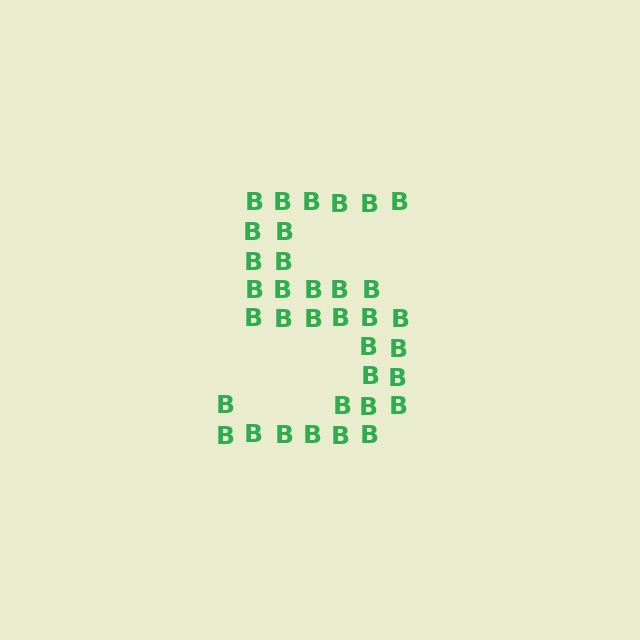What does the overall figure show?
The overall figure shows the digit 5.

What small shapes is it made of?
It is made of small letter B's.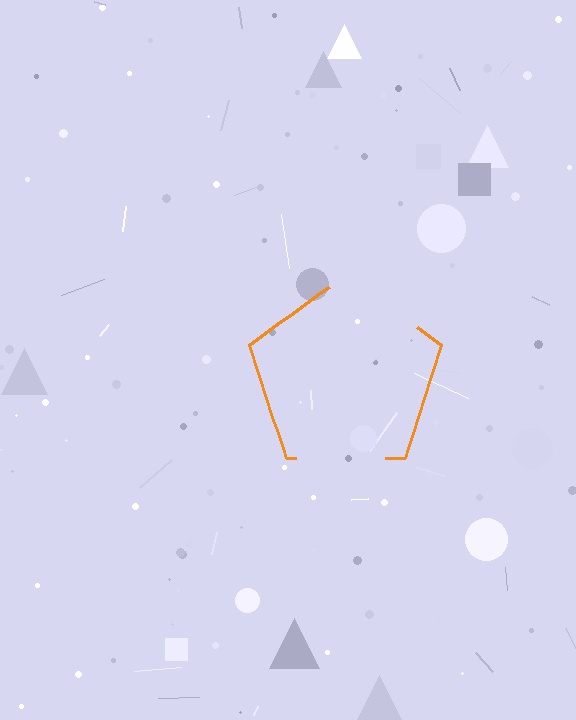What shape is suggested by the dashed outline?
The dashed outline suggests a pentagon.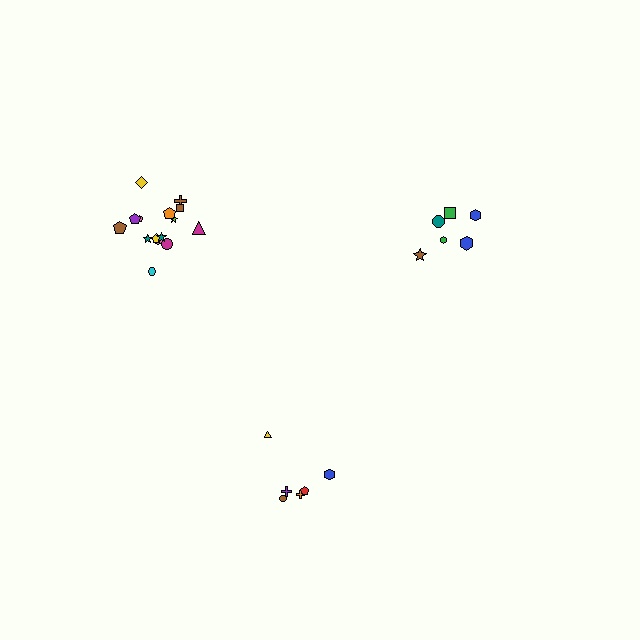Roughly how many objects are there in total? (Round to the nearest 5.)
Roughly 25 objects in total.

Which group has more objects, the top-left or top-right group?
The top-left group.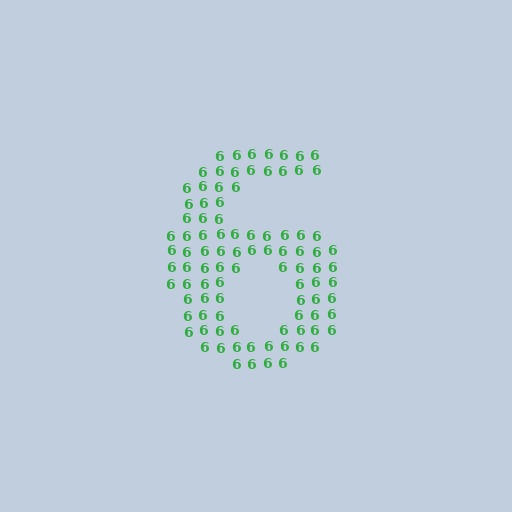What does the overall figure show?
The overall figure shows the digit 6.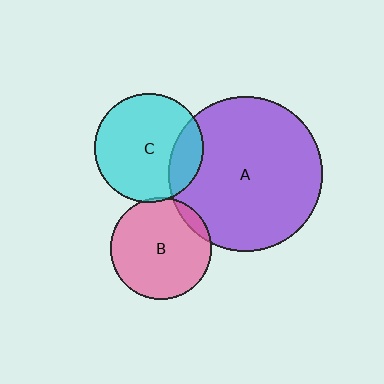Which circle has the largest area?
Circle A (purple).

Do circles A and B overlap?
Yes.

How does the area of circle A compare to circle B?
Approximately 2.3 times.